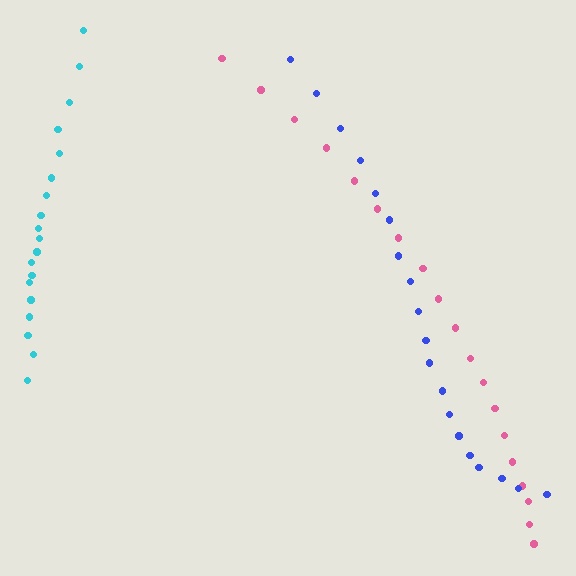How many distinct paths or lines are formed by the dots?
There are 3 distinct paths.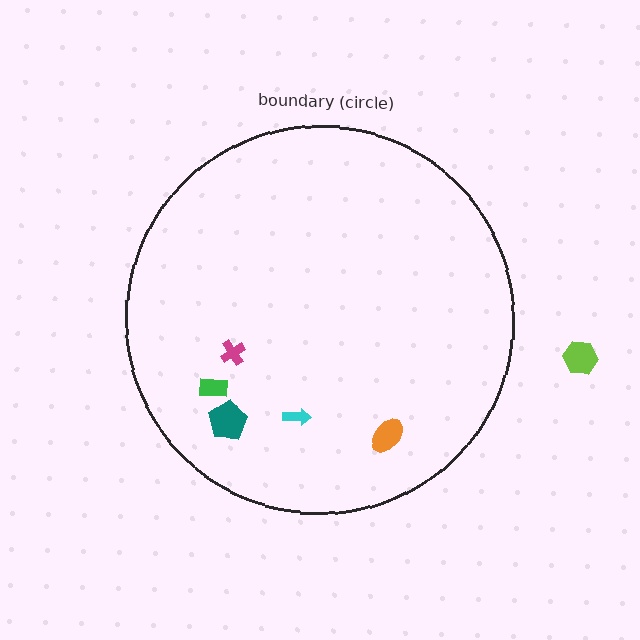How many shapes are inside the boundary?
5 inside, 1 outside.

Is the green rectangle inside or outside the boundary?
Inside.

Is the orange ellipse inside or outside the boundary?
Inside.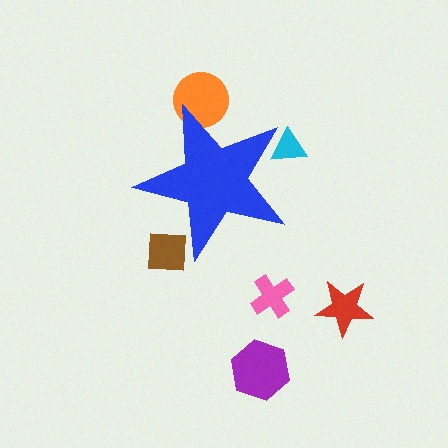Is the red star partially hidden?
No, the red star is fully visible.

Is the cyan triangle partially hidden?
Yes, the cyan triangle is partially hidden behind the blue star.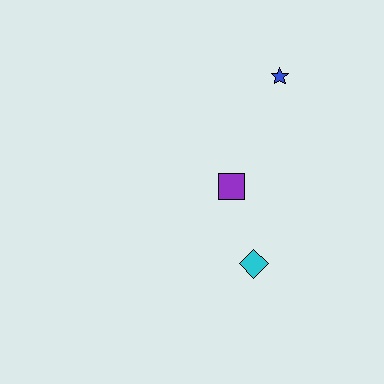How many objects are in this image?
There are 3 objects.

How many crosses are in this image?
There are no crosses.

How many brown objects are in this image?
There are no brown objects.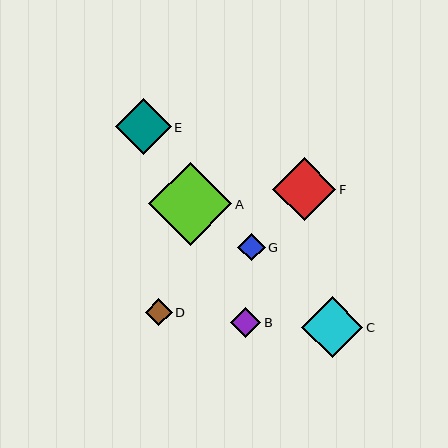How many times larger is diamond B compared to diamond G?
Diamond B is approximately 1.1 times the size of diamond G.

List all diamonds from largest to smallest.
From largest to smallest: A, F, C, E, B, G, D.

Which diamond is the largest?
Diamond A is the largest with a size of approximately 83 pixels.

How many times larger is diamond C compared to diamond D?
Diamond C is approximately 2.3 times the size of diamond D.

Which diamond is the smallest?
Diamond D is the smallest with a size of approximately 26 pixels.